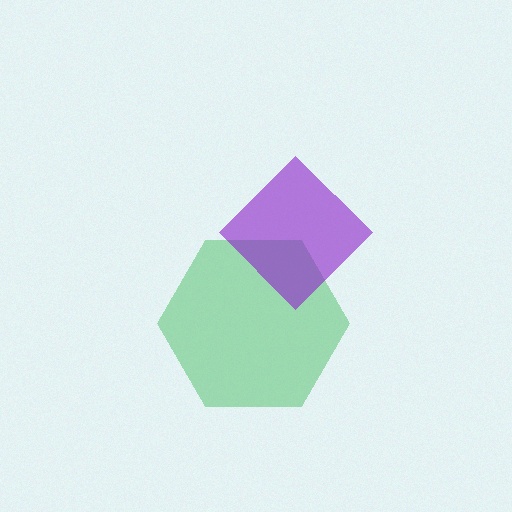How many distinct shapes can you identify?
There are 2 distinct shapes: a green hexagon, a purple diamond.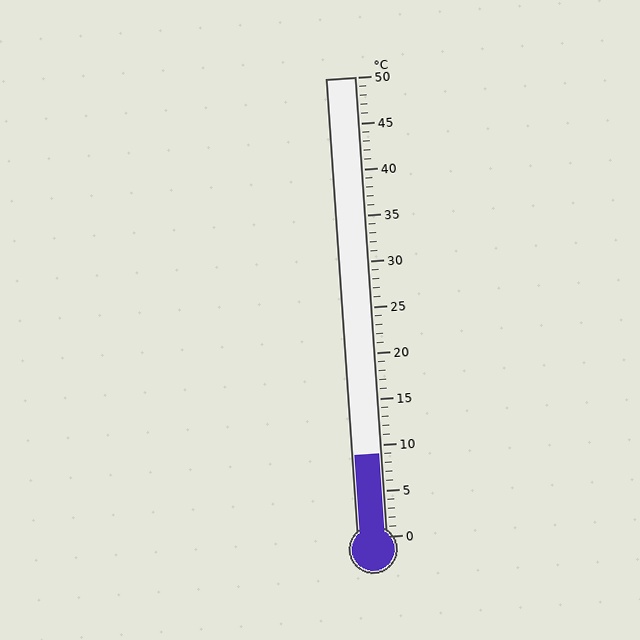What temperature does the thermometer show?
The thermometer shows approximately 9°C.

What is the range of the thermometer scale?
The thermometer scale ranges from 0°C to 50°C.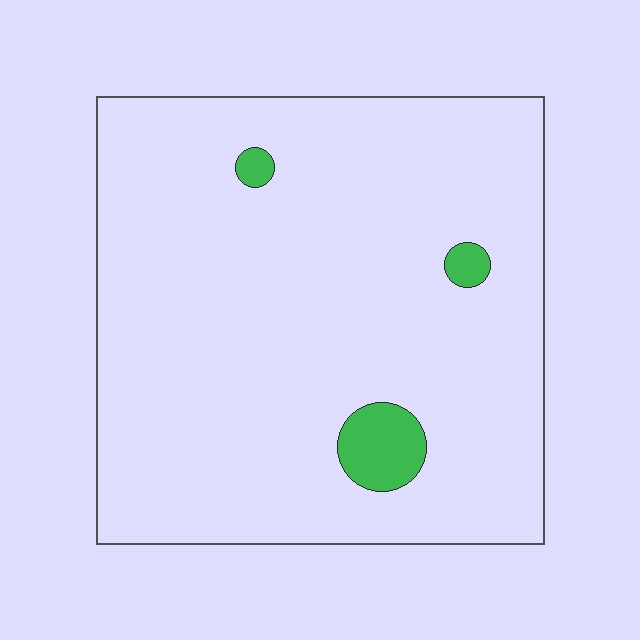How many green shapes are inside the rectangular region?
3.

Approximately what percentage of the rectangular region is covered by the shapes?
Approximately 5%.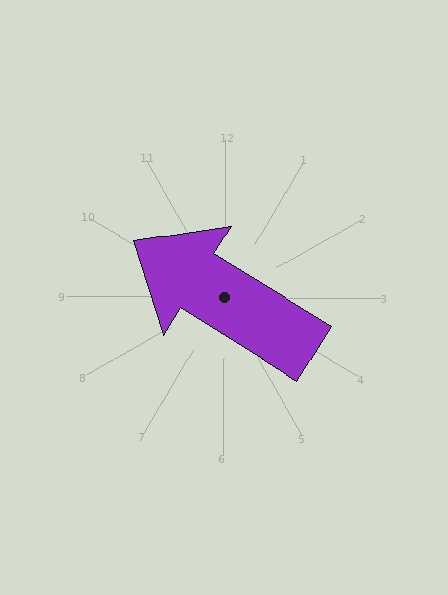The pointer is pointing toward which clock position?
Roughly 10 o'clock.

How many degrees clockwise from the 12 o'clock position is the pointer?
Approximately 302 degrees.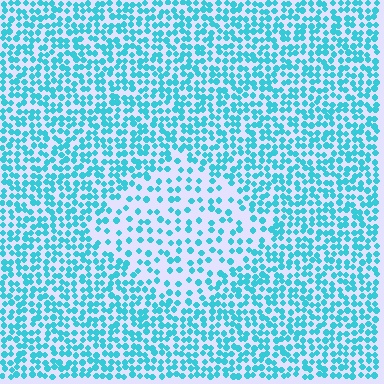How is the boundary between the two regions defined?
The boundary is defined by a change in element density (approximately 2.1x ratio). All elements are the same color, size, and shape.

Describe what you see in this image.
The image contains small cyan elements arranged at two different densities. A diamond-shaped region is visible where the elements are less densely packed than the surrounding area.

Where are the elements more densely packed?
The elements are more densely packed outside the diamond boundary.